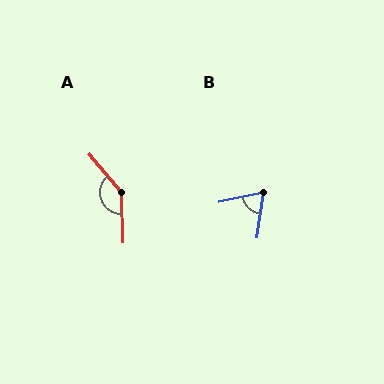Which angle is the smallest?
B, at approximately 70 degrees.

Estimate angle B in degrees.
Approximately 70 degrees.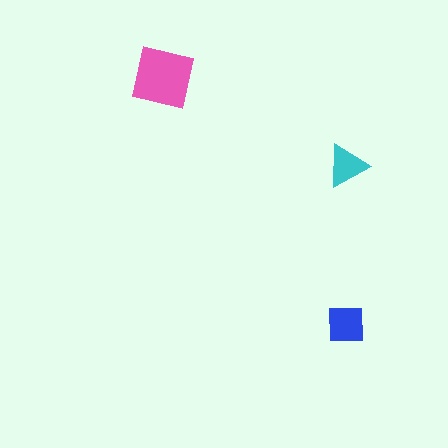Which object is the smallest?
The cyan triangle.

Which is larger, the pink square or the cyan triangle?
The pink square.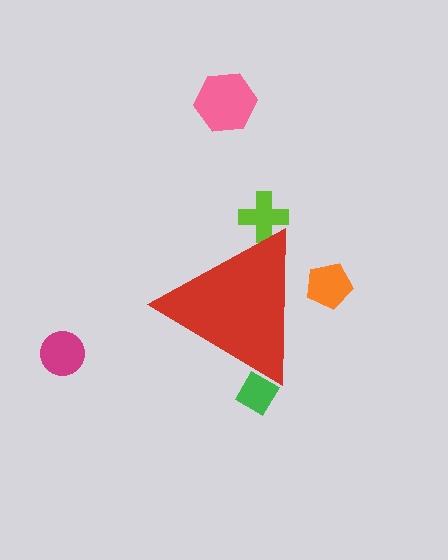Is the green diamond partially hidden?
Yes, the green diamond is partially hidden behind the red triangle.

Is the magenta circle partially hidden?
No, the magenta circle is fully visible.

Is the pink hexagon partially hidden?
No, the pink hexagon is fully visible.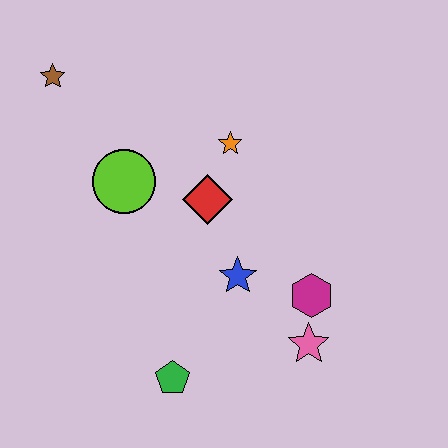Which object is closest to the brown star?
The lime circle is closest to the brown star.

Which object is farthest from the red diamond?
The brown star is farthest from the red diamond.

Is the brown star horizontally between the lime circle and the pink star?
No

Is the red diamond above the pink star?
Yes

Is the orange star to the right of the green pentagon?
Yes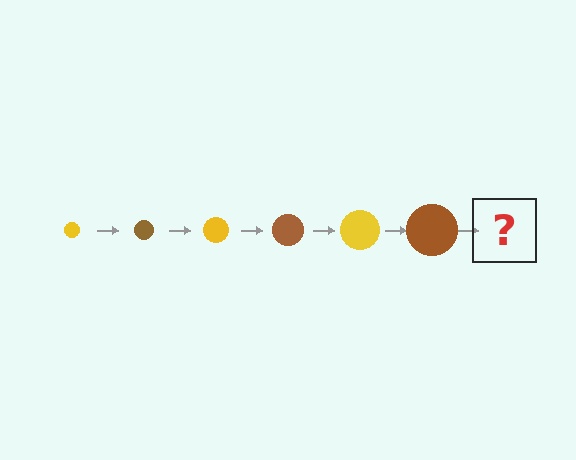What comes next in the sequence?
The next element should be a yellow circle, larger than the previous one.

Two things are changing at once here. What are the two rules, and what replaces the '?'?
The two rules are that the circle grows larger each step and the color cycles through yellow and brown. The '?' should be a yellow circle, larger than the previous one.